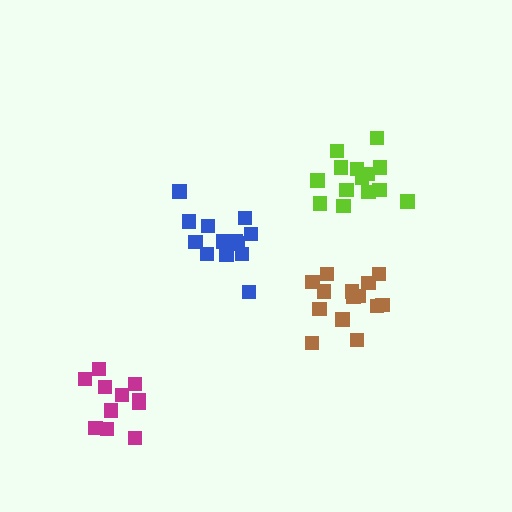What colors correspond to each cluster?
The clusters are colored: brown, lime, blue, magenta.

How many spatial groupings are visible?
There are 4 spatial groupings.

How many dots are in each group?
Group 1: 14 dots, Group 2: 14 dots, Group 3: 14 dots, Group 4: 11 dots (53 total).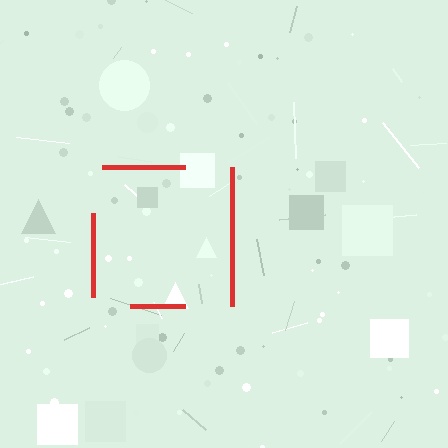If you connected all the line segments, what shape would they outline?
They would outline a square.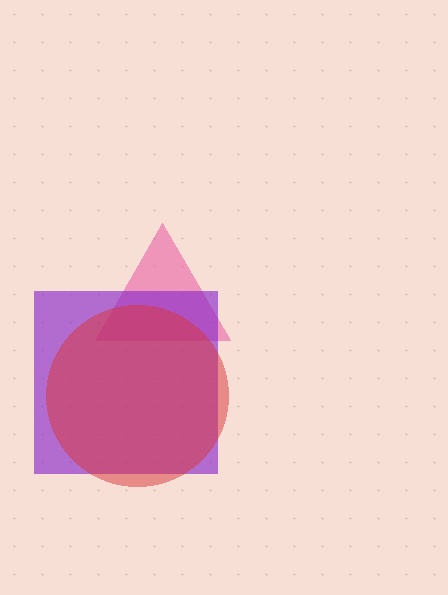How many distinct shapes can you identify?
There are 3 distinct shapes: a pink triangle, a purple square, a red circle.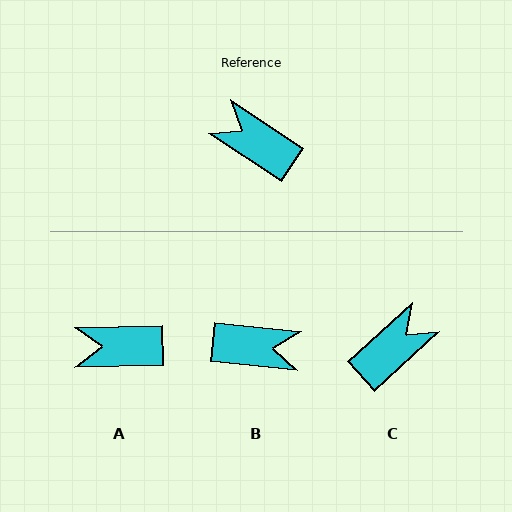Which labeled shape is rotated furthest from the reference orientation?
B, about 153 degrees away.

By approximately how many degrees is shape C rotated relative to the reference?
Approximately 104 degrees clockwise.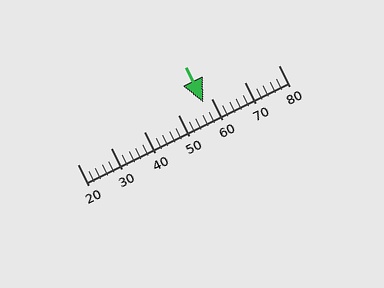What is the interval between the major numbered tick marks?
The major tick marks are spaced 10 units apart.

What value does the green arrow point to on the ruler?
The green arrow points to approximately 58.